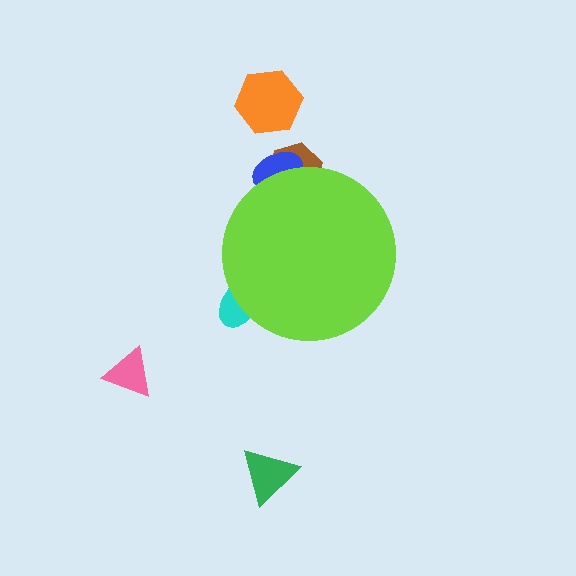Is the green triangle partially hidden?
No, the green triangle is fully visible.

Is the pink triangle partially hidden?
No, the pink triangle is fully visible.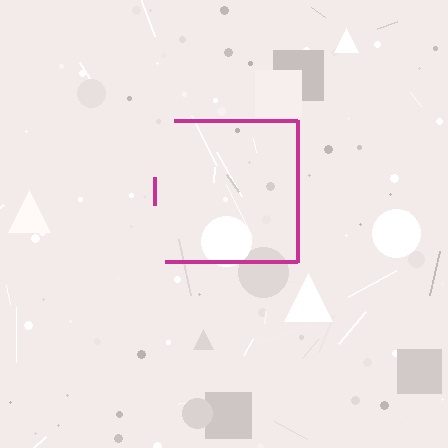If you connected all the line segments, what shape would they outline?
They would outline a square.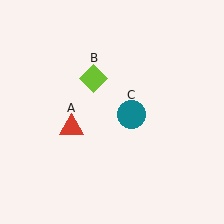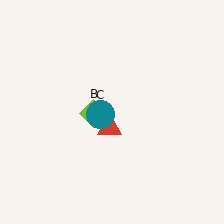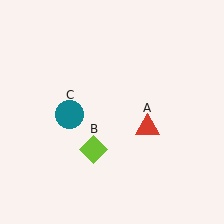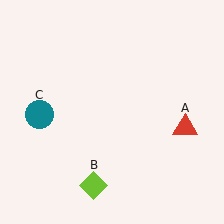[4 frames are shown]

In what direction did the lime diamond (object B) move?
The lime diamond (object B) moved down.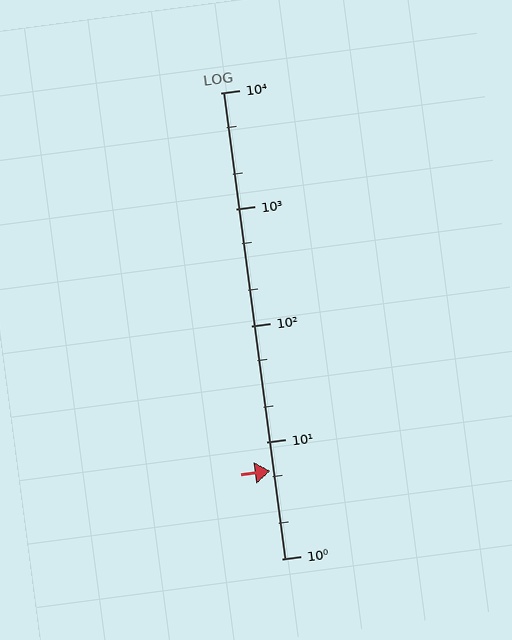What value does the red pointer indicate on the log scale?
The pointer indicates approximately 5.7.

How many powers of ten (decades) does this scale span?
The scale spans 4 decades, from 1 to 10000.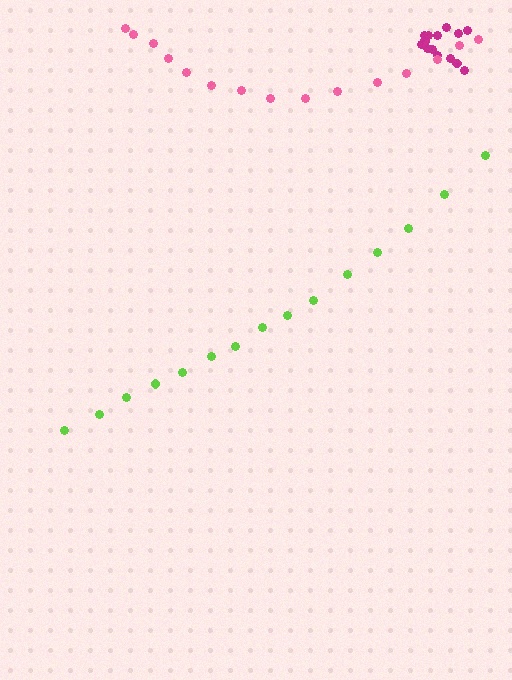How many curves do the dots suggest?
There are 3 distinct paths.